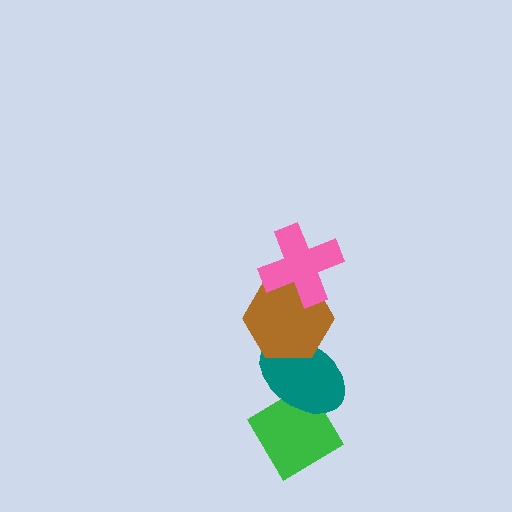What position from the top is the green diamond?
The green diamond is 4th from the top.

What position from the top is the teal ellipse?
The teal ellipse is 3rd from the top.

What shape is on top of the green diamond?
The teal ellipse is on top of the green diamond.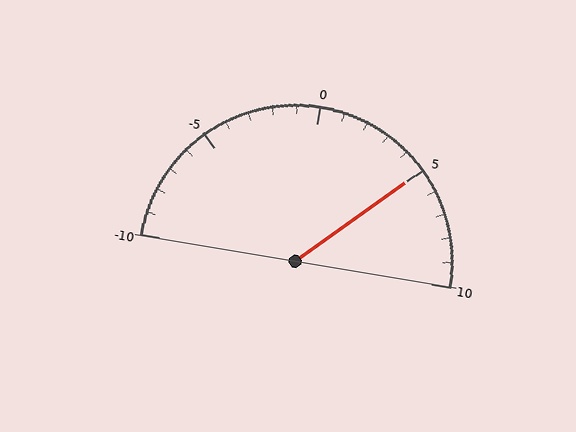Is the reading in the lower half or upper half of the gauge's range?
The reading is in the upper half of the range (-10 to 10).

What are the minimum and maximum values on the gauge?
The gauge ranges from -10 to 10.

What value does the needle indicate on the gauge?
The needle indicates approximately 5.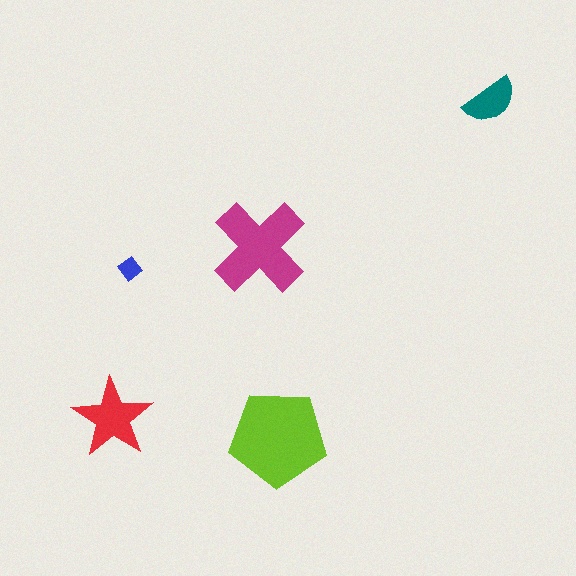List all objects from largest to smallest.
The lime pentagon, the magenta cross, the red star, the teal semicircle, the blue diamond.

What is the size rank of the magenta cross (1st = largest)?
2nd.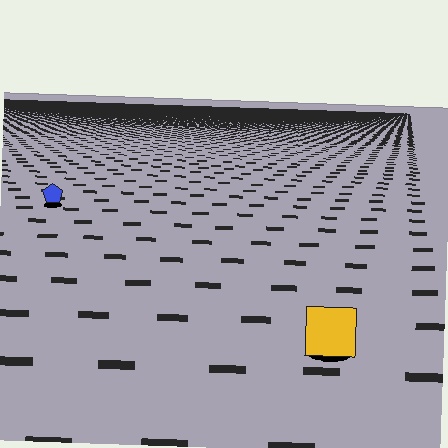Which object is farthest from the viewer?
The blue pentagon is farthest from the viewer. It appears smaller and the ground texture around it is denser.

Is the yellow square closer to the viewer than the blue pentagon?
Yes. The yellow square is closer — you can tell from the texture gradient: the ground texture is coarser near it.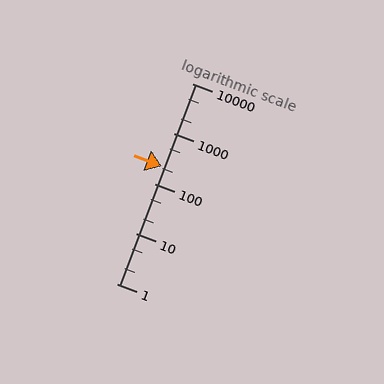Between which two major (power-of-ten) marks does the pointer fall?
The pointer is between 100 and 1000.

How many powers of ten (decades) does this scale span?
The scale spans 4 decades, from 1 to 10000.